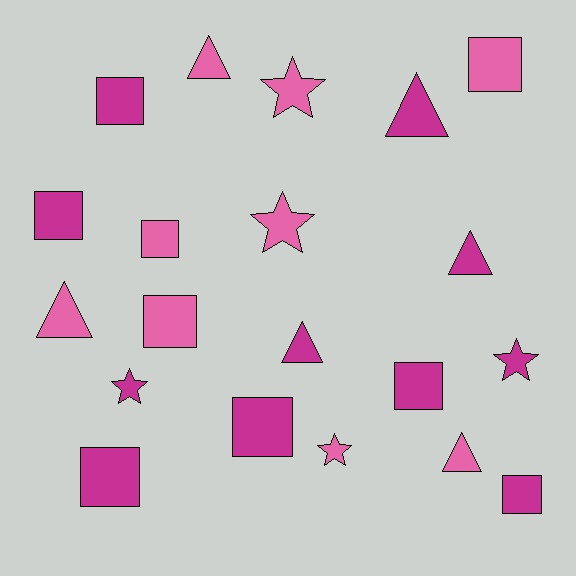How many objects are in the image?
There are 20 objects.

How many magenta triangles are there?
There are 3 magenta triangles.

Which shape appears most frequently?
Square, with 9 objects.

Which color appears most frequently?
Magenta, with 11 objects.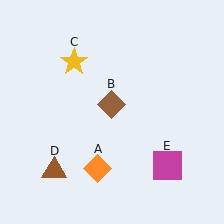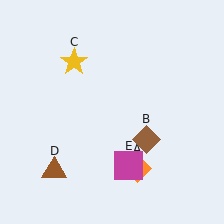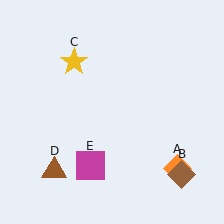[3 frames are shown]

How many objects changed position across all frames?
3 objects changed position: orange diamond (object A), brown diamond (object B), magenta square (object E).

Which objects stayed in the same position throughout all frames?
Yellow star (object C) and brown triangle (object D) remained stationary.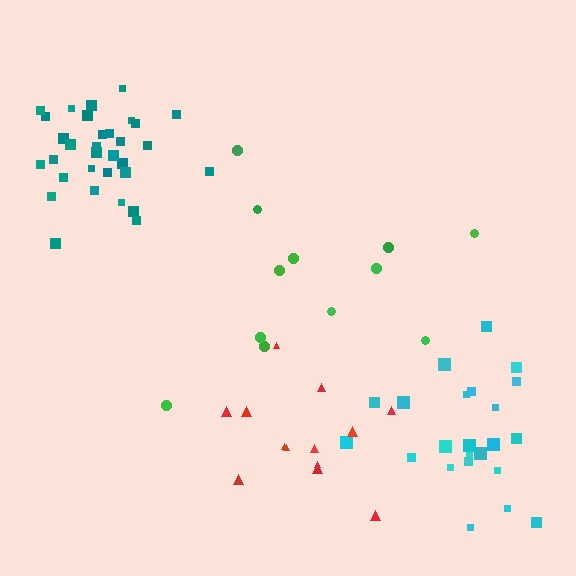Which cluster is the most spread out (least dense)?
Green.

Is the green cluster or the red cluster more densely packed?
Red.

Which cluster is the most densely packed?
Teal.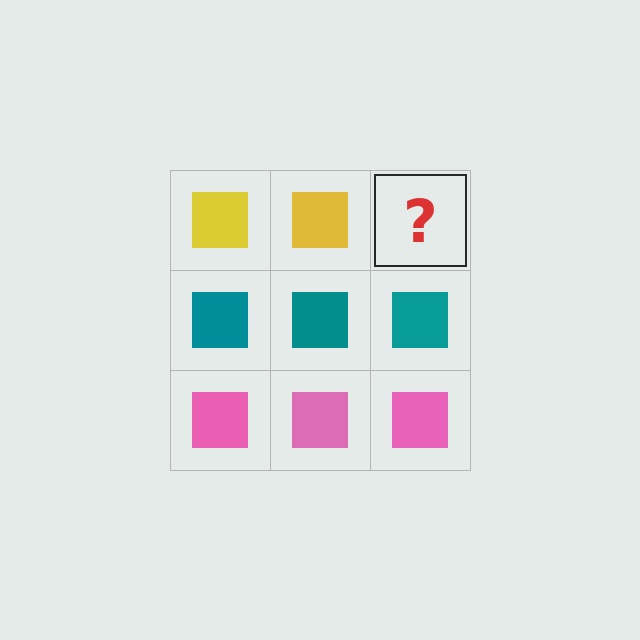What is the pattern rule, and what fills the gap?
The rule is that each row has a consistent color. The gap should be filled with a yellow square.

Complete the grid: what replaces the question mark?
The question mark should be replaced with a yellow square.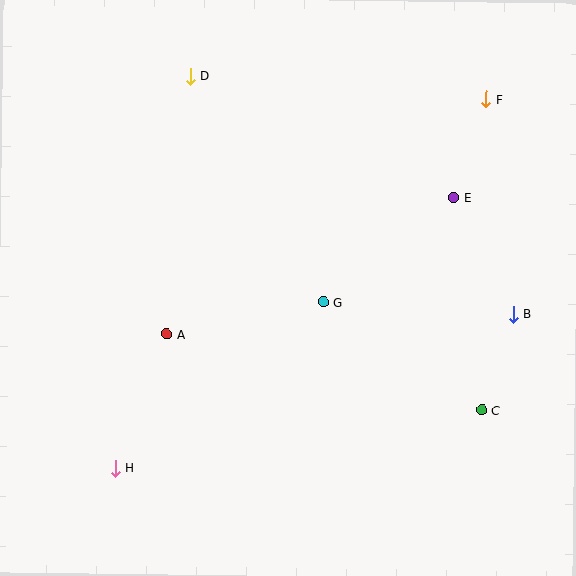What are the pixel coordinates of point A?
Point A is at (167, 334).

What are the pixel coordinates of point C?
Point C is at (482, 410).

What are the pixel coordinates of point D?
Point D is at (190, 76).